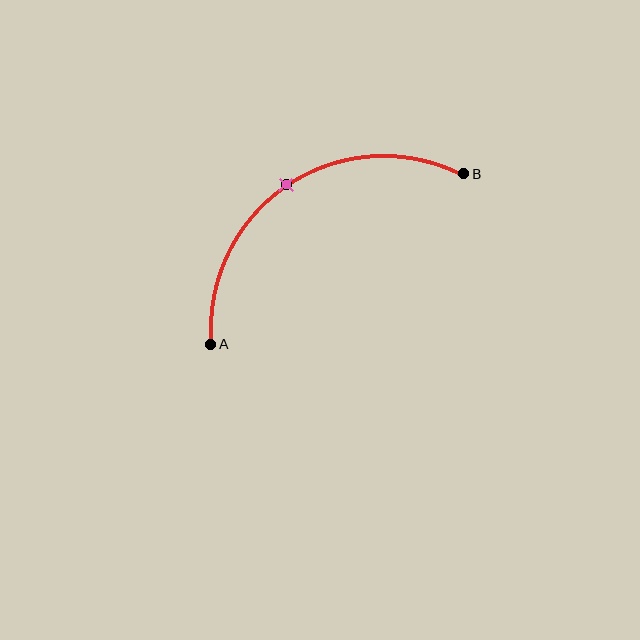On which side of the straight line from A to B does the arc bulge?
The arc bulges above and to the left of the straight line connecting A and B.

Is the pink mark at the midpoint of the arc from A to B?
Yes. The pink mark lies on the arc at equal arc-length from both A and B — it is the arc midpoint.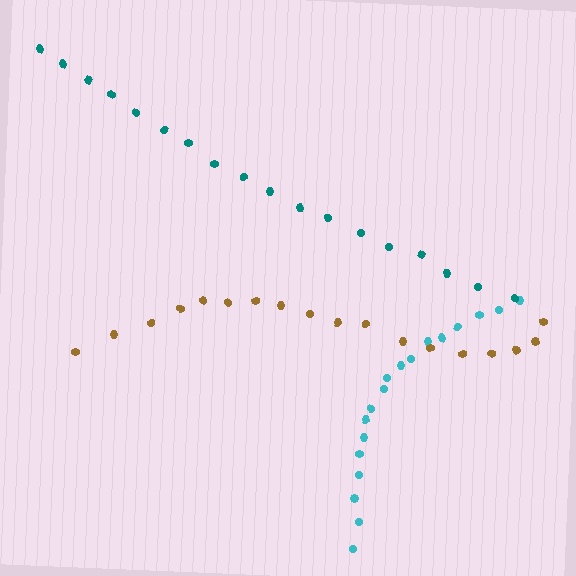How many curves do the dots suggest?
There are 3 distinct paths.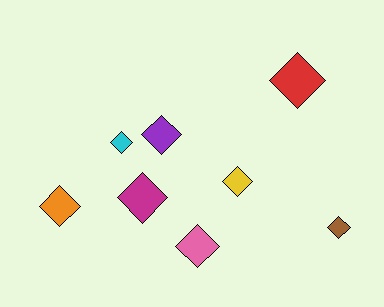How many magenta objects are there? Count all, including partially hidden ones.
There is 1 magenta object.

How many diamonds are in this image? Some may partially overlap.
There are 8 diamonds.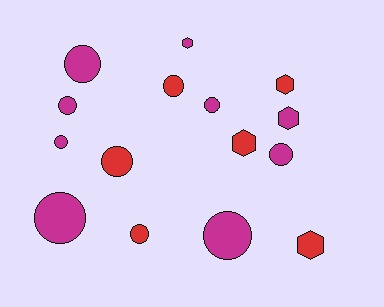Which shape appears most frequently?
Circle, with 10 objects.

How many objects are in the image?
There are 15 objects.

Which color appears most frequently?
Magenta, with 9 objects.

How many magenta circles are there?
There are 7 magenta circles.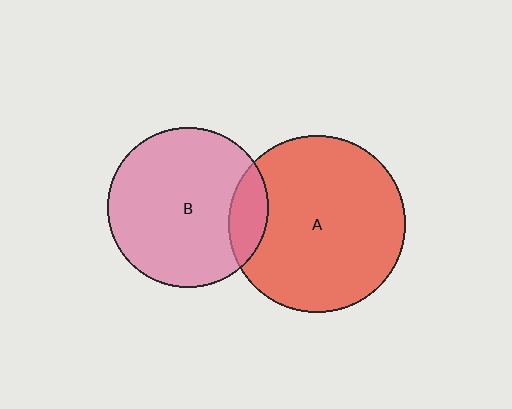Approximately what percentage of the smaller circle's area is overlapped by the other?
Approximately 15%.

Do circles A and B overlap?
Yes.